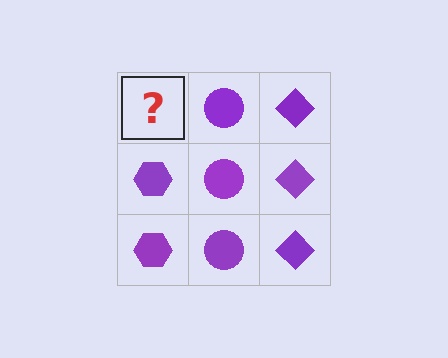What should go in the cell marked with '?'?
The missing cell should contain a purple hexagon.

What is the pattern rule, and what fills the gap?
The rule is that each column has a consistent shape. The gap should be filled with a purple hexagon.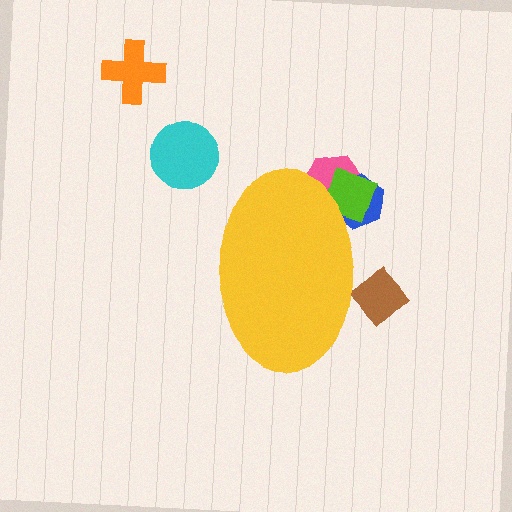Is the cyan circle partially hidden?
No, the cyan circle is fully visible.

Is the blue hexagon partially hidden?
Yes, the blue hexagon is partially hidden behind the yellow ellipse.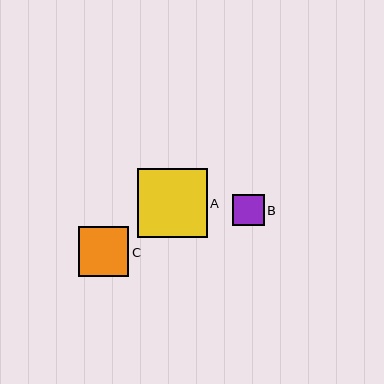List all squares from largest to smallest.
From largest to smallest: A, C, B.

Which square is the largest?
Square A is the largest with a size of approximately 69 pixels.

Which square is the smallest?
Square B is the smallest with a size of approximately 31 pixels.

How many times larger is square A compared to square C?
Square A is approximately 1.4 times the size of square C.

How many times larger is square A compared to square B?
Square A is approximately 2.2 times the size of square B.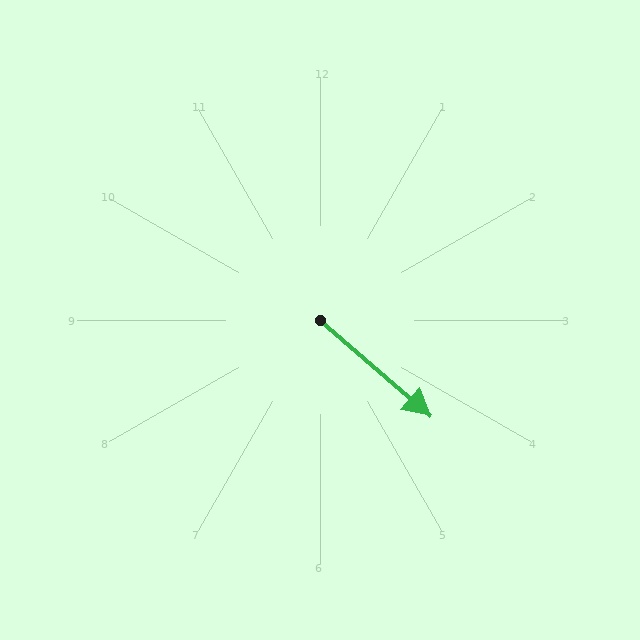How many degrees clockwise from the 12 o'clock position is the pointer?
Approximately 131 degrees.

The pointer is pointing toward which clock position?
Roughly 4 o'clock.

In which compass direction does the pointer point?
Southeast.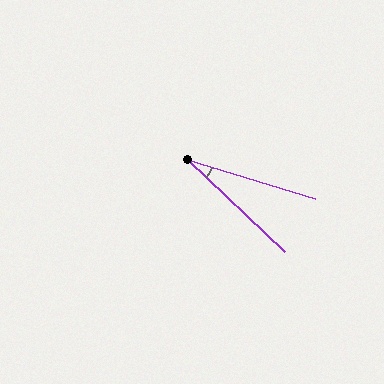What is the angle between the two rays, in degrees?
Approximately 26 degrees.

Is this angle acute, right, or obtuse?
It is acute.